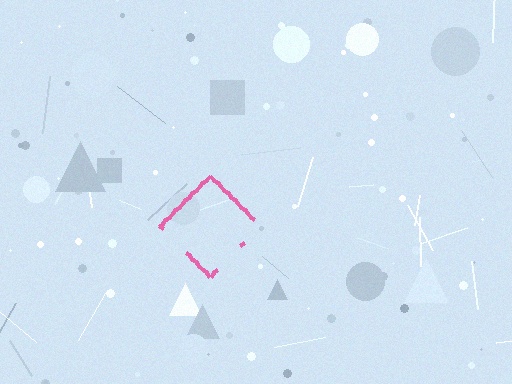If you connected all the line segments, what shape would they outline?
They would outline a diamond.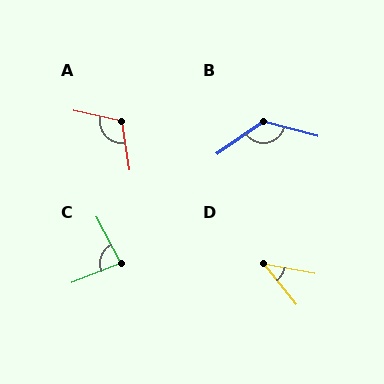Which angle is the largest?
B, at approximately 131 degrees.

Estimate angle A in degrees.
Approximately 111 degrees.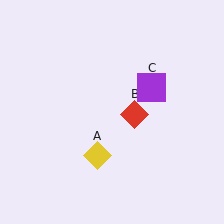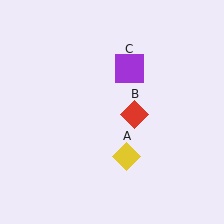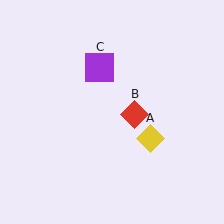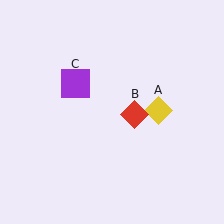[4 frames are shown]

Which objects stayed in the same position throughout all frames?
Red diamond (object B) remained stationary.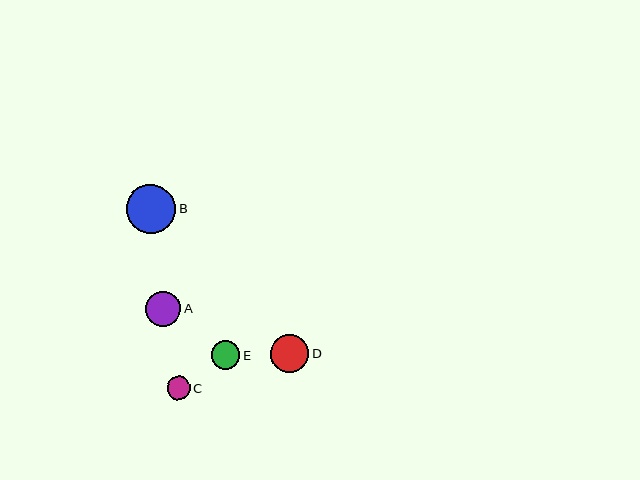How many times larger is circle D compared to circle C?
Circle D is approximately 1.7 times the size of circle C.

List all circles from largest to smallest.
From largest to smallest: B, D, A, E, C.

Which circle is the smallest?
Circle C is the smallest with a size of approximately 23 pixels.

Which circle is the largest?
Circle B is the largest with a size of approximately 49 pixels.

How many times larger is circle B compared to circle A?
Circle B is approximately 1.4 times the size of circle A.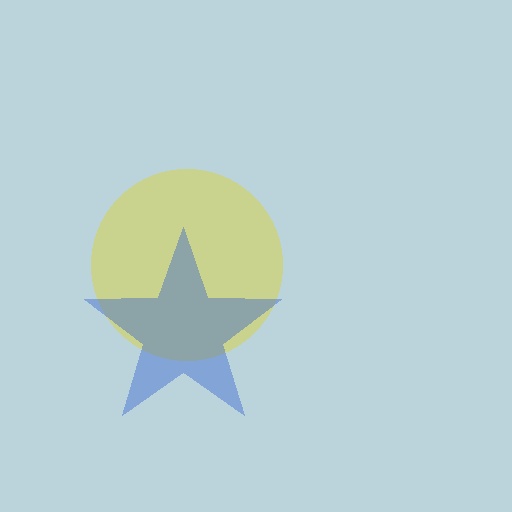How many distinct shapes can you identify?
There are 2 distinct shapes: a yellow circle, a blue star.